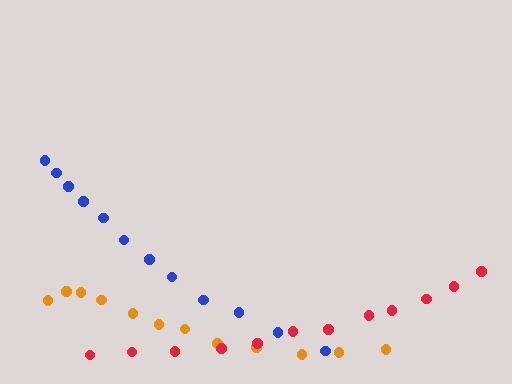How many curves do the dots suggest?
There are 3 distinct paths.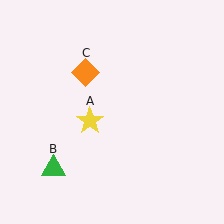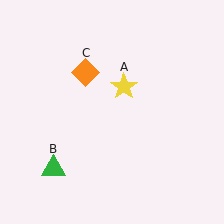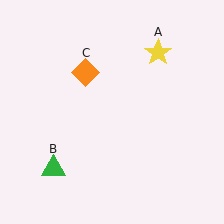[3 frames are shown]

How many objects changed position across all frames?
1 object changed position: yellow star (object A).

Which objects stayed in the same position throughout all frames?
Green triangle (object B) and orange diamond (object C) remained stationary.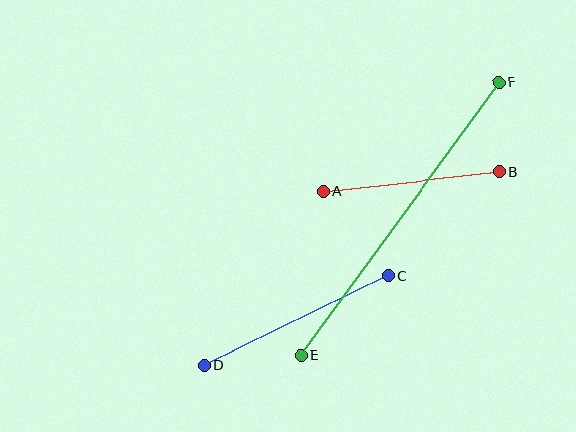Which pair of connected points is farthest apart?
Points E and F are farthest apart.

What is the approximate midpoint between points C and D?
The midpoint is at approximately (296, 320) pixels.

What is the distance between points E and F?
The distance is approximately 337 pixels.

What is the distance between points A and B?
The distance is approximately 177 pixels.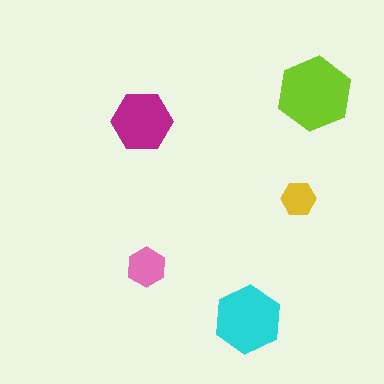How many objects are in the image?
There are 5 objects in the image.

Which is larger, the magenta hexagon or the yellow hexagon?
The magenta one.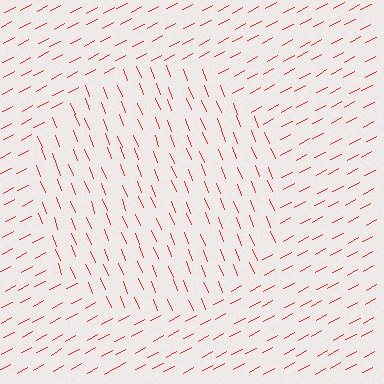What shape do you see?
I see a circle.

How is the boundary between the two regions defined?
The boundary is defined purely by a change in line orientation (approximately 84 degrees difference). All lines are the same color and thickness.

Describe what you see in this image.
The image is filled with small red line segments. A circle region in the image has lines oriented differently from the surrounding lines, creating a visible texture boundary.